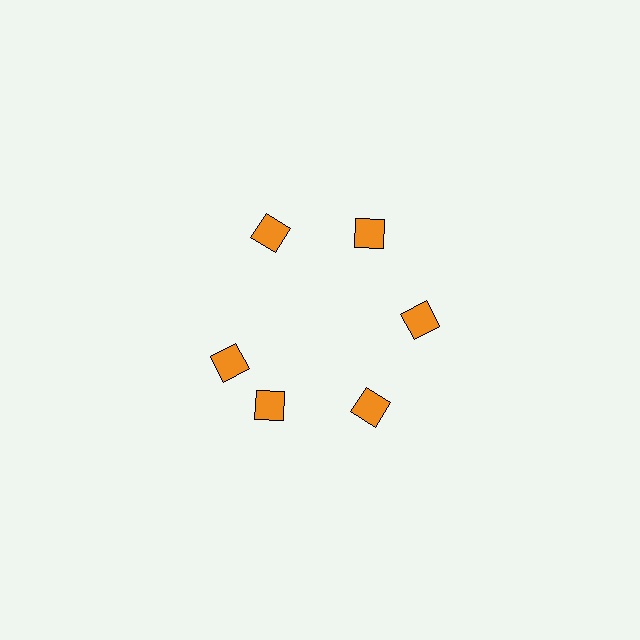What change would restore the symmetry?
The symmetry would be restored by rotating it back into even spacing with its neighbors so that all 6 diamonds sit at equal angles and equal distance from the center.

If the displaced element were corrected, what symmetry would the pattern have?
It would have 6-fold rotational symmetry — the pattern would map onto itself every 60 degrees.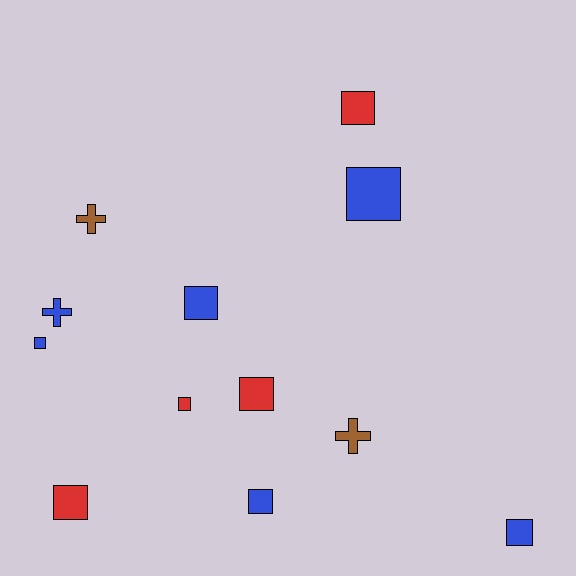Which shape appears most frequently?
Square, with 9 objects.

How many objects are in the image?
There are 12 objects.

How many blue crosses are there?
There is 1 blue cross.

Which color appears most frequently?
Blue, with 6 objects.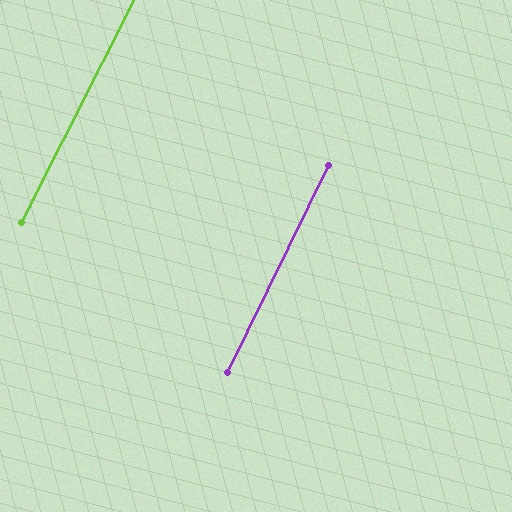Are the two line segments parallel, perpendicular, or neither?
Parallel — their directions differ by only 0.8°.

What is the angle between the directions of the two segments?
Approximately 1 degree.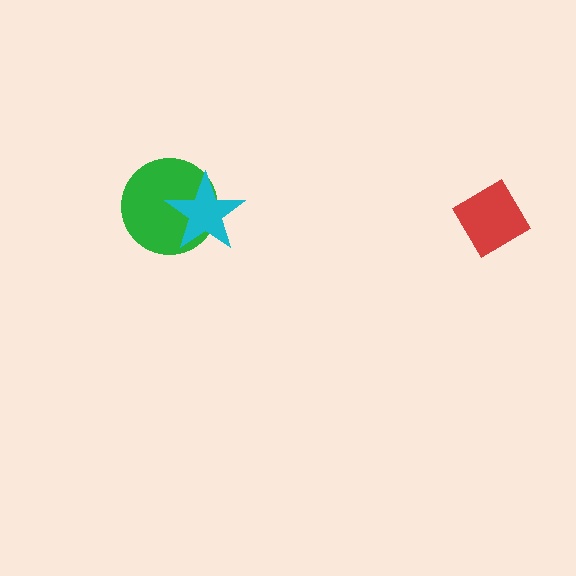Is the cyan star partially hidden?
No, no other shape covers it.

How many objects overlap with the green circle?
1 object overlaps with the green circle.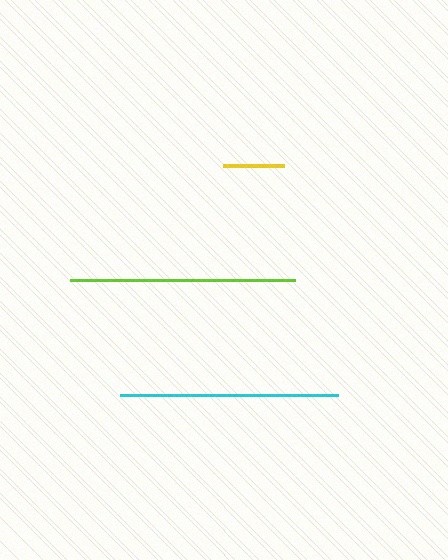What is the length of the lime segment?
The lime segment is approximately 224 pixels long.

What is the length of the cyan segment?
The cyan segment is approximately 218 pixels long.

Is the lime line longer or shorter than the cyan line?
The lime line is longer than the cyan line.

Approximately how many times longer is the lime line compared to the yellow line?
The lime line is approximately 3.7 times the length of the yellow line.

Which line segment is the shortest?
The yellow line is the shortest at approximately 61 pixels.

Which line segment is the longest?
The lime line is the longest at approximately 224 pixels.